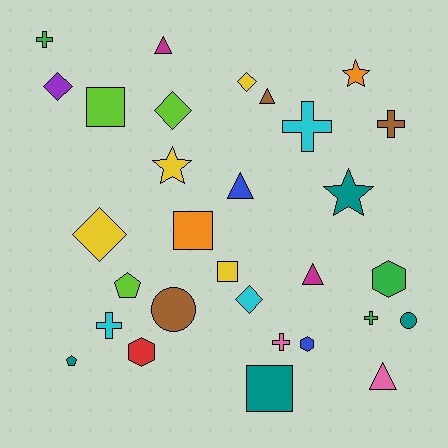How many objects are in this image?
There are 30 objects.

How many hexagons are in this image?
There are 3 hexagons.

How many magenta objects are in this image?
There are 2 magenta objects.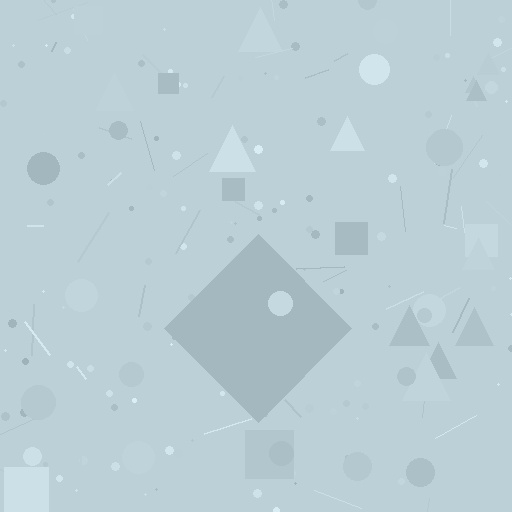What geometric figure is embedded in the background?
A diamond is embedded in the background.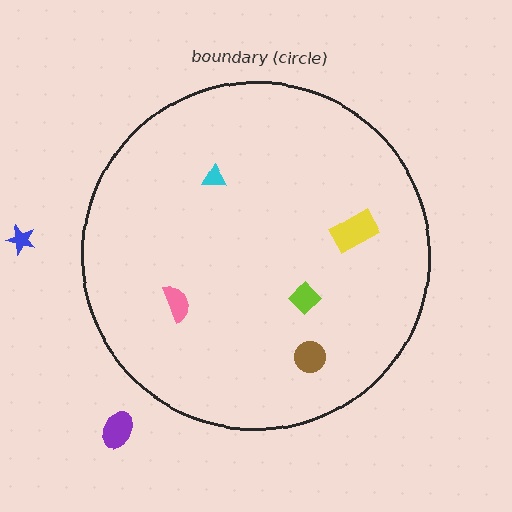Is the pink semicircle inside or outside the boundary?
Inside.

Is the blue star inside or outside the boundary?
Outside.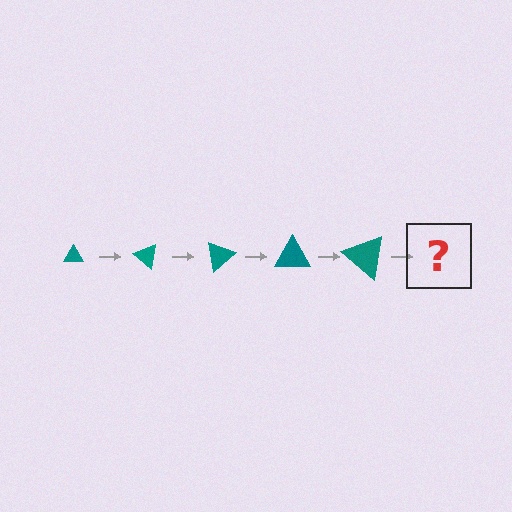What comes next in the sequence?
The next element should be a triangle, larger than the previous one and rotated 200 degrees from the start.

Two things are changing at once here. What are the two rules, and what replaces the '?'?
The two rules are that the triangle grows larger each step and it rotates 40 degrees each step. The '?' should be a triangle, larger than the previous one and rotated 200 degrees from the start.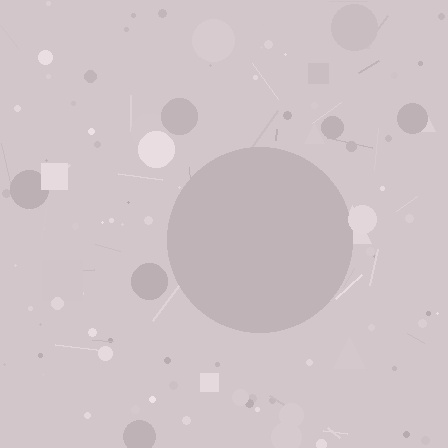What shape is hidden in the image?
A circle is hidden in the image.